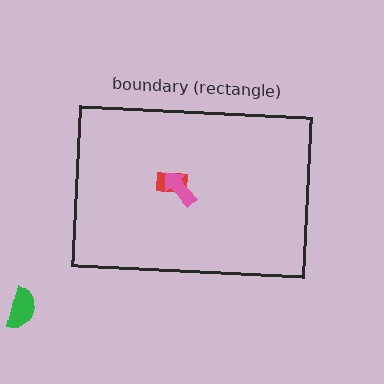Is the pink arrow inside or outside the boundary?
Inside.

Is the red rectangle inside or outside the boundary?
Inside.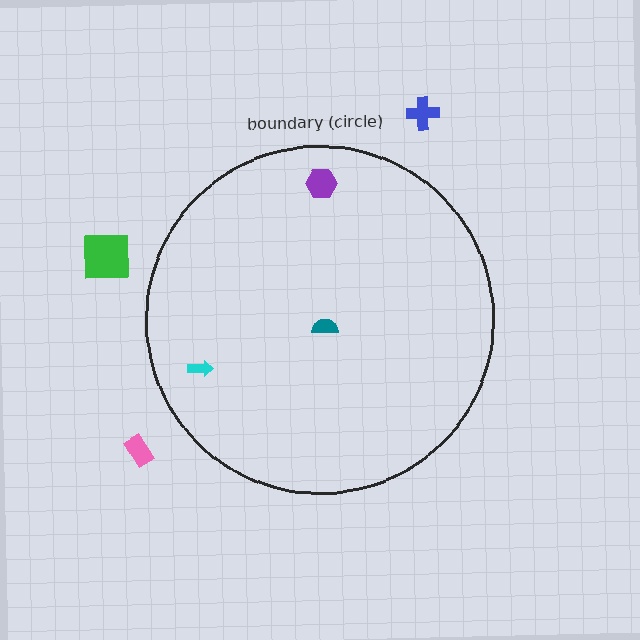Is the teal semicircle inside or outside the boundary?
Inside.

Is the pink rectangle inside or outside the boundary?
Outside.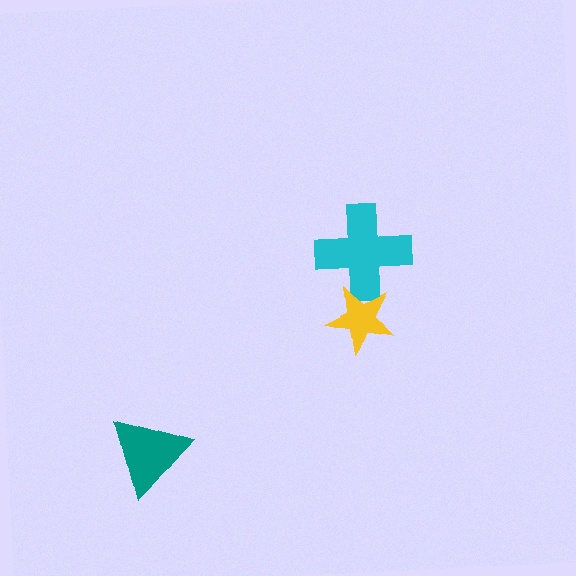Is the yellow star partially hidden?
No, no other shape covers it.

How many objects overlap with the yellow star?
1 object overlaps with the yellow star.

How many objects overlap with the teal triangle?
0 objects overlap with the teal triangle.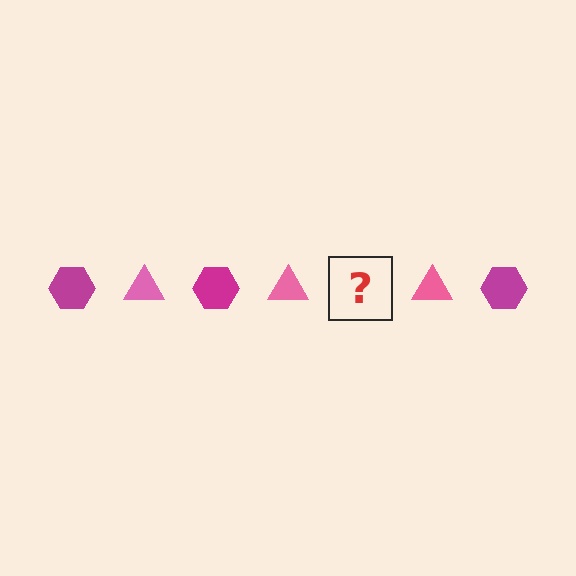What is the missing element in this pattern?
The missing element is a magenta hexagon.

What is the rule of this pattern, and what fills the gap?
The rule is that the pattern alternates between magenta hexagon and pink triangle. The gap should be filled with a magenta hexagon.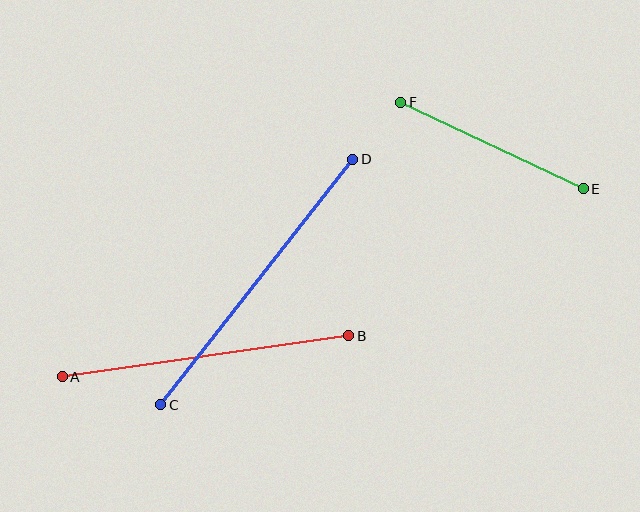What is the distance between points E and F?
The distance is approximately 202 pixels.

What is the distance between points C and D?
The distance is approximately 312 pixels.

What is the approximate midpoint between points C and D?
The midpoint is at approximately (257, 282) pixels.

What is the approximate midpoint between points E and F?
The midpoint is at approximately (492, 146) pixels.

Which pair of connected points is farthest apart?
Points C and D are farthest apart.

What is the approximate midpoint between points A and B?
The midpoint is at approximately (205, 356) pixels.